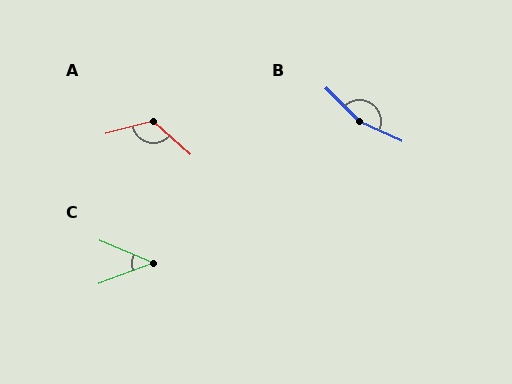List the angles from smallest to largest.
C (44°), A (124°), B (159°).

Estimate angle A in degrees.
Approximately 124 degrees.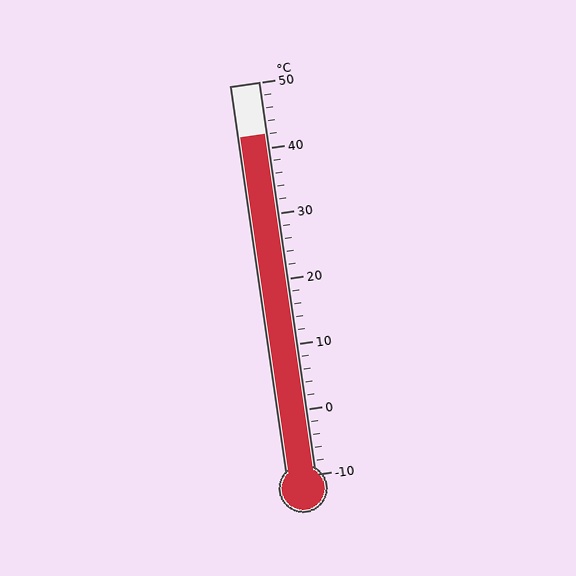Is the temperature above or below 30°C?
The temperature is above 30°C.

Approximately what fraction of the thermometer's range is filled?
The thermometer is filled to approximately 85% of its range.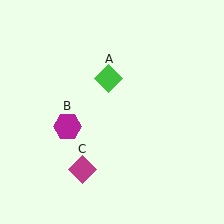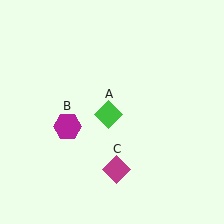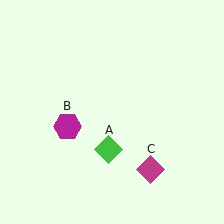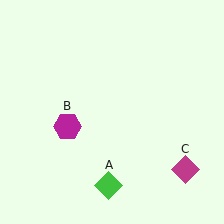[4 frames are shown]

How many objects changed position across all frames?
2 objects changed position: green diamond (object A), magenta diamond (object C).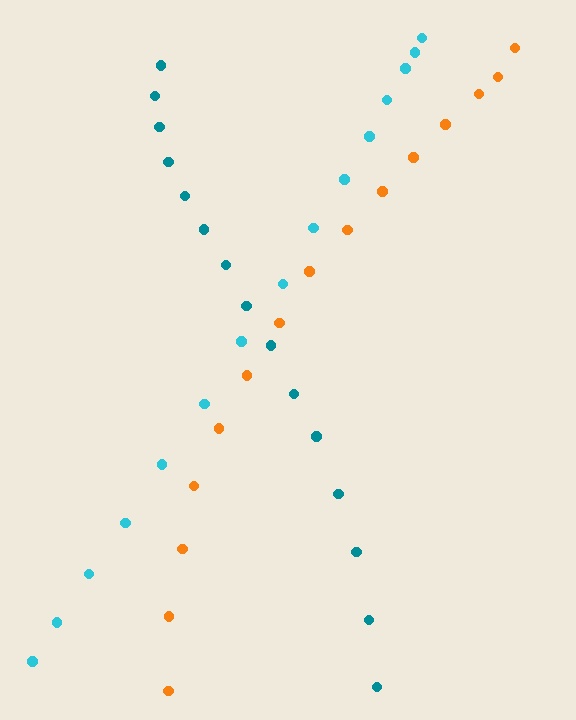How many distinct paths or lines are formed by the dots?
There are 3 distinct paths.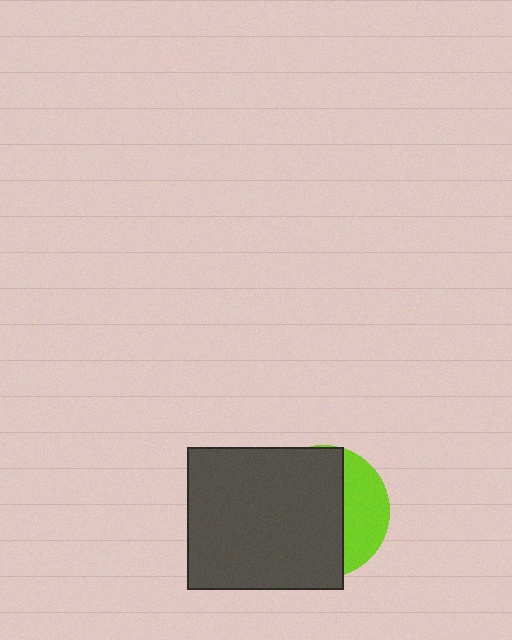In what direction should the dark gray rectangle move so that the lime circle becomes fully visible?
The dark gray rectangle should move left. That is the shortest direction to clear the overlap and leave the lime circle fully visible.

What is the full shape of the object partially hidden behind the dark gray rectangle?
The partially hidden object is a lime circle.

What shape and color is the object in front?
The object in front is a dark gray rectangle.